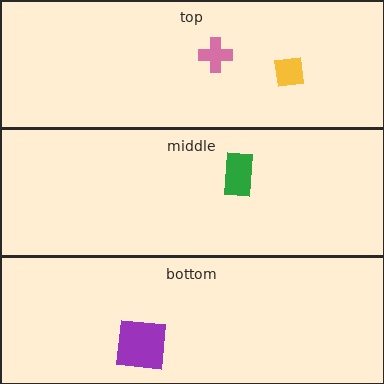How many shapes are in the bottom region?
1.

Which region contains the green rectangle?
The middle region.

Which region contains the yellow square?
The top region.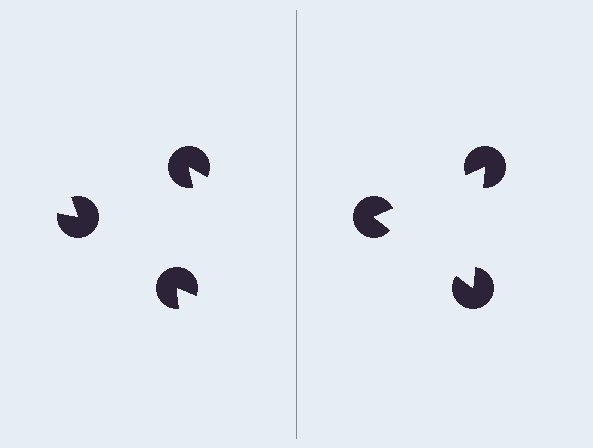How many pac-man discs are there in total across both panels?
6 — 3 on each side.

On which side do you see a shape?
An illusory triangle appears on the right side. On the left side the wedge cuts are rotated, so no coherent shape forms.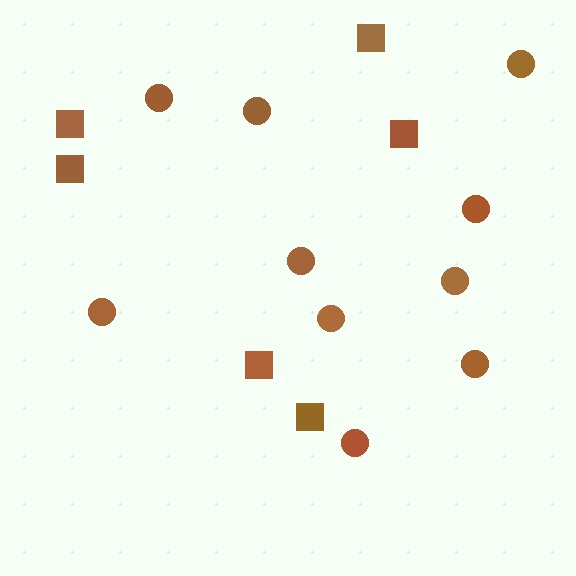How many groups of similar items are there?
There are 2 groups: one group of squares (6) and one group of circles (10).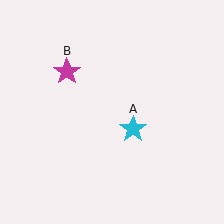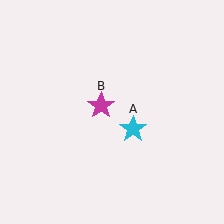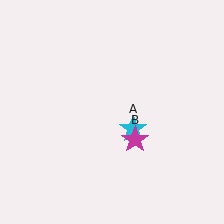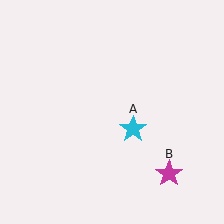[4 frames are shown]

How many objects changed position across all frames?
1 object changed position: magenta star (object B).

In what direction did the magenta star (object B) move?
The magenta star (object B) moved down and to the right.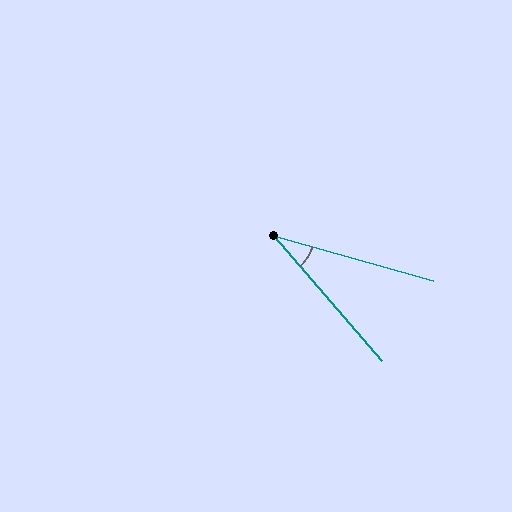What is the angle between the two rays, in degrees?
Approximately 33 degrees.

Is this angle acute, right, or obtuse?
It is acute.